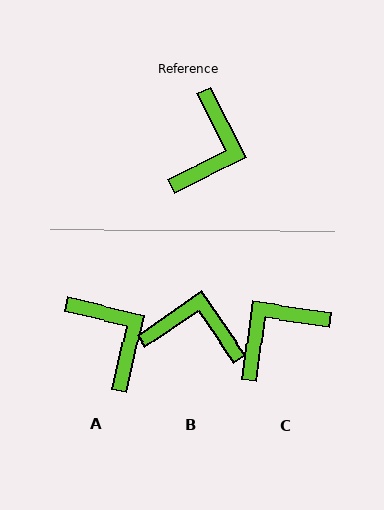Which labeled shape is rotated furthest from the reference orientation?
C, about 145 degrees away.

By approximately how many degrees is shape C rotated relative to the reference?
Approximately 145 degrees counter-clockwise.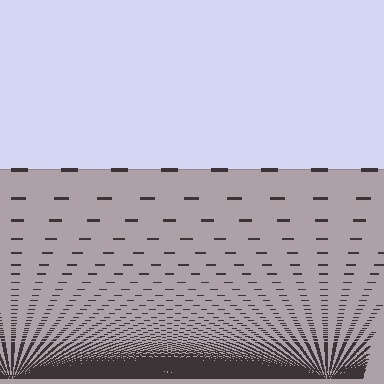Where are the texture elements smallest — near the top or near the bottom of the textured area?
Near the bottom.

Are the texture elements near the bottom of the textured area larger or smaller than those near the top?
Smaller. The gradient is inverted — elements near the bottom are smaller and denser.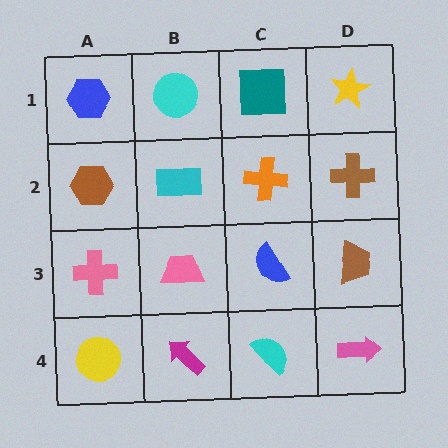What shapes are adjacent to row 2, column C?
A teal square (row 1, column C), a blue semicircle (row 3, column C), a cyan rectangle (row 2, column B), a brown cross (row 2, column D).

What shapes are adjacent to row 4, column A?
A pink cross (row 3, column A), a magenta arrow (row 4, column B).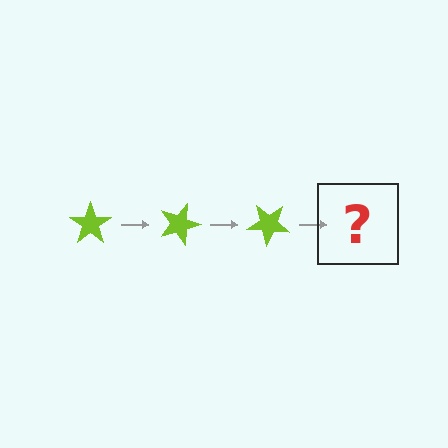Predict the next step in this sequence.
The next step is a lime star rotated 60 degrees.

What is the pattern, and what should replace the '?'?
The pattern is that the star rotates 20 degrees each step. The '?' should be a lime star rotated 60 degrees.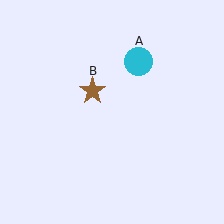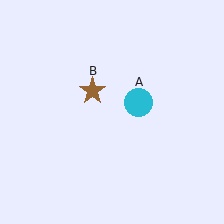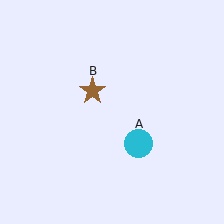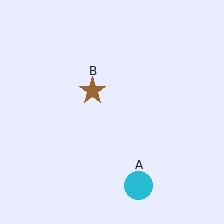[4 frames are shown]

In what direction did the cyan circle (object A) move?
The cyan circle (object A) moved down.